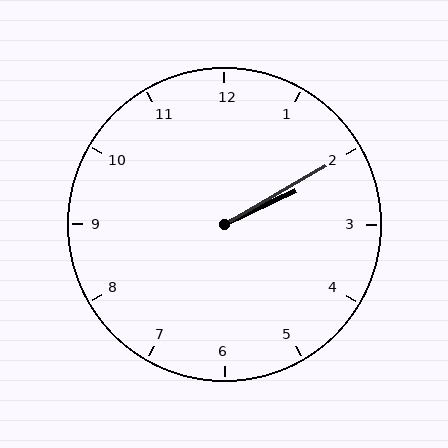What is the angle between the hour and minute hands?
Approximately 5 degrees.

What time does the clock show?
2:10.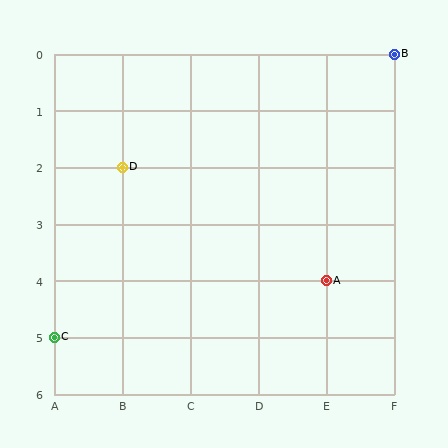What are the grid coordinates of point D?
Point D is at grid coordinates (B, 2).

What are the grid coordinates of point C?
Point C is at grid coordinates (A, 5).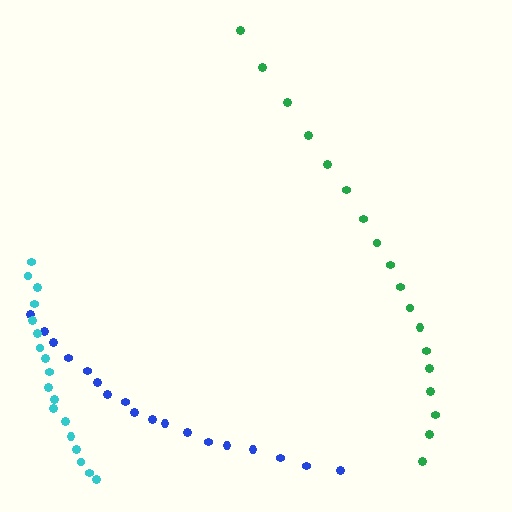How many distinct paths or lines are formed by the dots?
There are 3 distinct paths.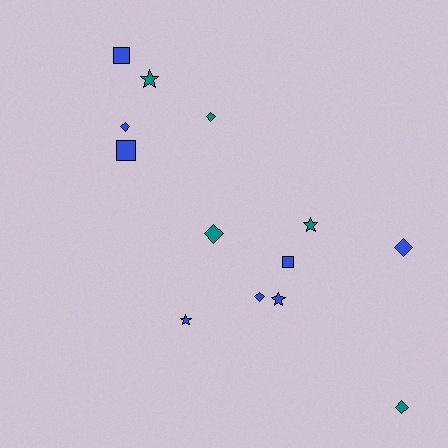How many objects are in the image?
There are 13 objects.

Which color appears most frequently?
Blue, with 8 objects.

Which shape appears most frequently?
Diamond, with 6 objects.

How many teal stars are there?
There are 2 teal stars.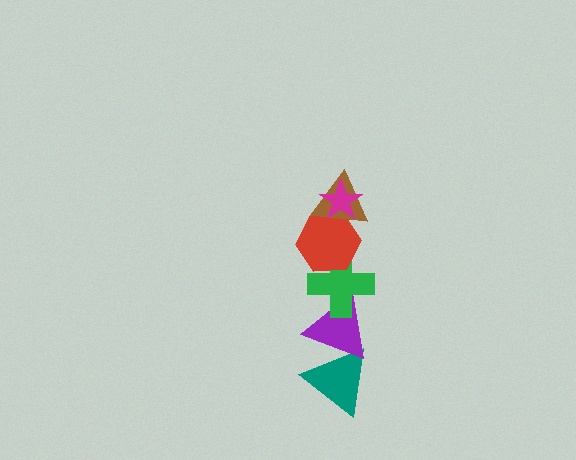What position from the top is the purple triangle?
The purple triangle is 5th from the top.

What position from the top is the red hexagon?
The red hexagon is 3rd from the top.